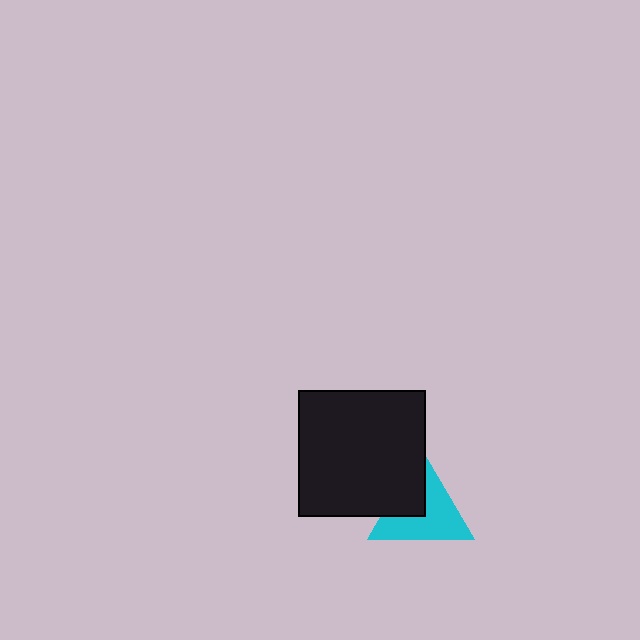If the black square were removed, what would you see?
You would see the complete cyan triangle.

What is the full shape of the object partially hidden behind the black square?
The partially hidden object is a cyan triangle.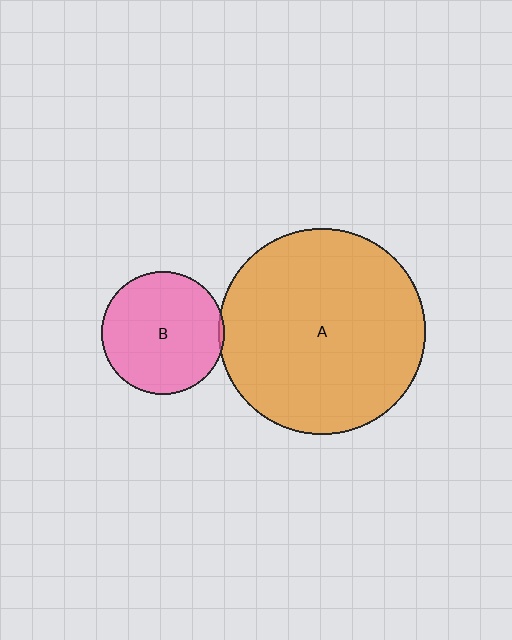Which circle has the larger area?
Circle A (orange).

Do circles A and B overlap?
Yes.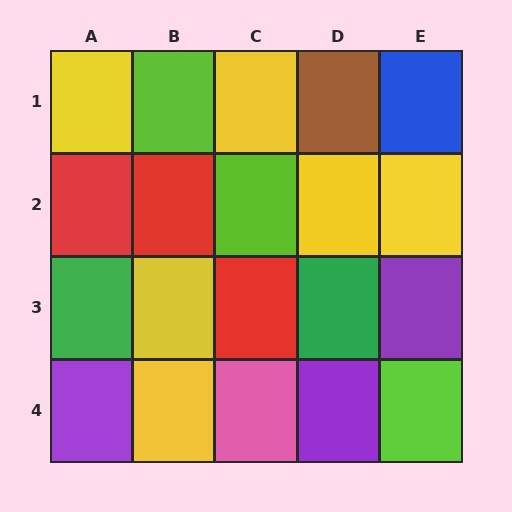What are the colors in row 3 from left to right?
Green, yellow, red, green, purple.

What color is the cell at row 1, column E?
Blue.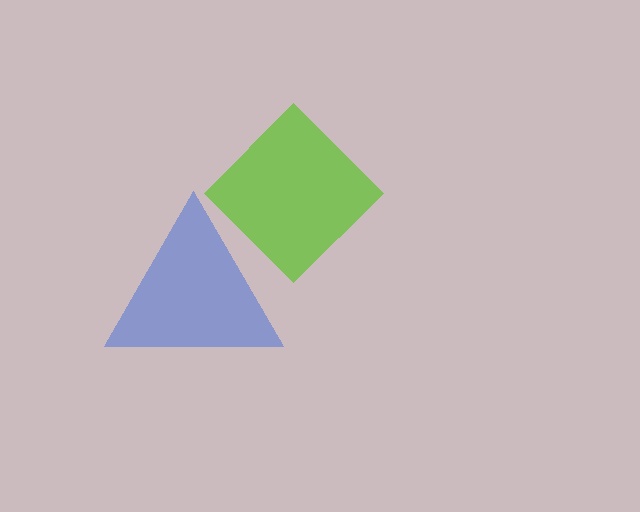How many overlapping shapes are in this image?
There are 2 overlapping shapes in the image.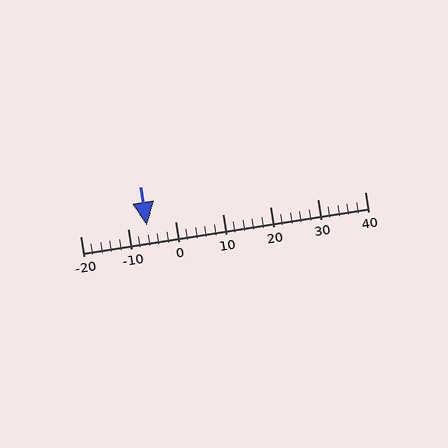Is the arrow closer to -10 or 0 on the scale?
The arrow is closer to -10.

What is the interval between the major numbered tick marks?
The major tick marks are spaced 10 units apart.